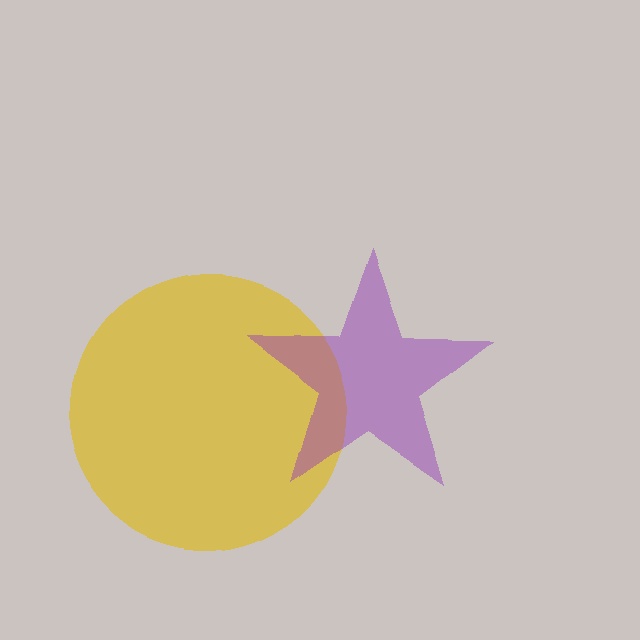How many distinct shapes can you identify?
There are 2 distinct shapes: a yellow circle, a purple star.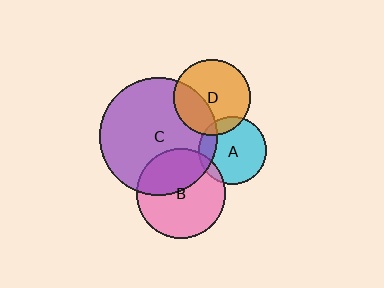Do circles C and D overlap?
Yes.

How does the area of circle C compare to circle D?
Approximately 2.3 times.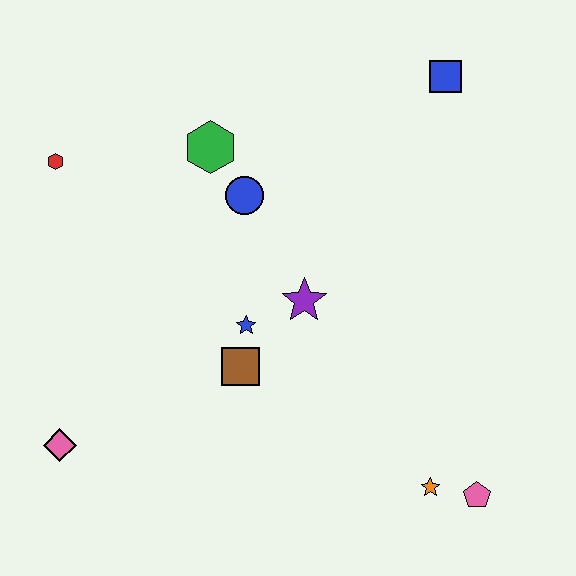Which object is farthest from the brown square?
The blue square is farthest from the brown square.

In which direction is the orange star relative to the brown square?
The orange star is to the right of the brown square.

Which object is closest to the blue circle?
The green hexagon is closest to the blue circle.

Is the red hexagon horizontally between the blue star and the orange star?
No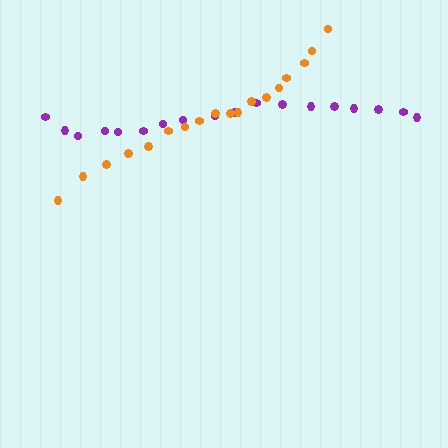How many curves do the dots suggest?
There are 2 distinct paths.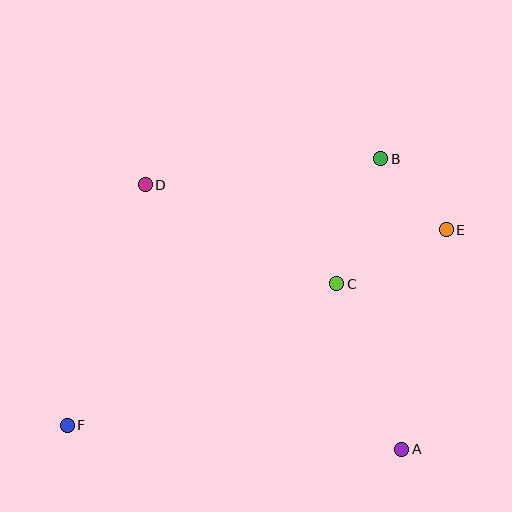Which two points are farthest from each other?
Points E and F are farthest from each other.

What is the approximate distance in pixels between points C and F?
The distance between C and F is approximately 304 pixels.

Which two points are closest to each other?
Points B and E are closest to each other.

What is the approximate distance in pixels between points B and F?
The distance between B and F is approximately 412 pixels.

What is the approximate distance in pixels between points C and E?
The distance between C and E is approximately 122 pixels.